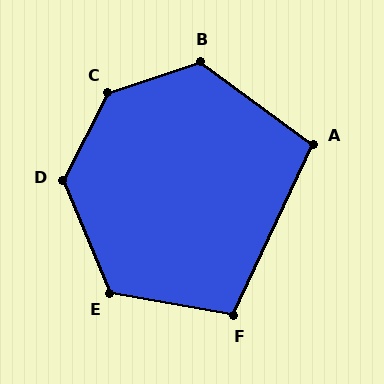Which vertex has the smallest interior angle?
A, at approximately 101 degrees.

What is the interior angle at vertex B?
Approximately 126 degrees (obtuse).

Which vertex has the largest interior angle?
C, at approximately 136 degrees.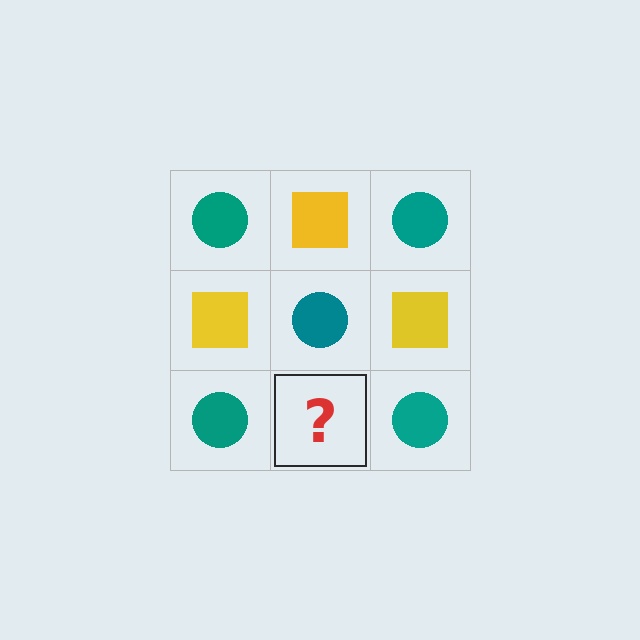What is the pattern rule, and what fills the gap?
The rule is that it alternates teal circle and yellow square in a checkerboard pattern. The gap should be filled with a yellow square.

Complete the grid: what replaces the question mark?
The question mark should be replaced with a yellow square.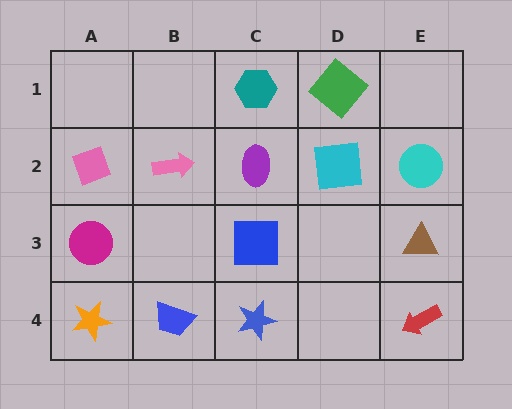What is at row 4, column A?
An orange star.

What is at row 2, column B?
A pink arrow.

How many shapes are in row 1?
2 shapes.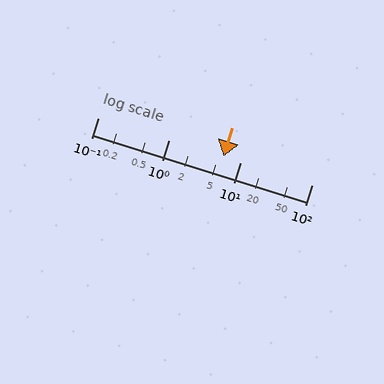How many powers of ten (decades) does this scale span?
The scale spans 3 decades, from 0.1 to 100.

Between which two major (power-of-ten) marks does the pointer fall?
The pointer is between 1 and 10.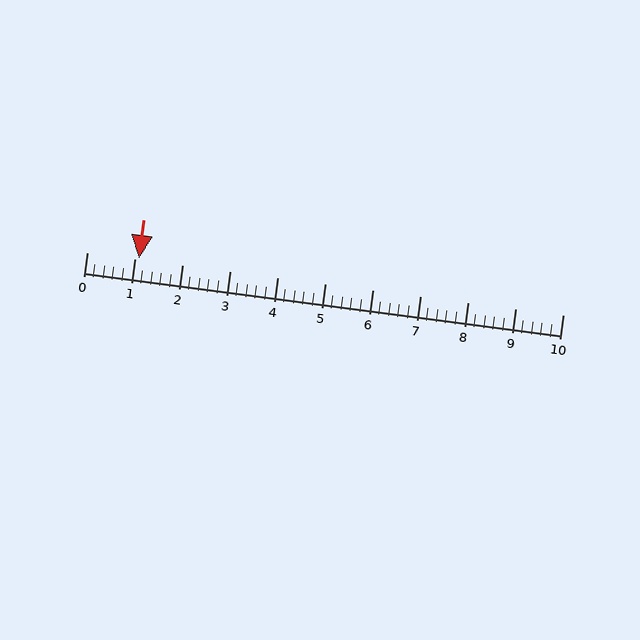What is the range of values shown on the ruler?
The ruler shows values from 0 to 10.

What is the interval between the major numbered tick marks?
The major tick marks are spaced 1 units apart.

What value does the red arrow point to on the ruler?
The red arrow points to approximately 1.1.